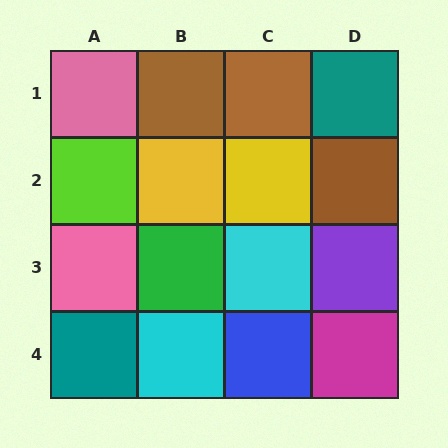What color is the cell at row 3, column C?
Cyan.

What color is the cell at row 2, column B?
Yellow.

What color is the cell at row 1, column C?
Brown.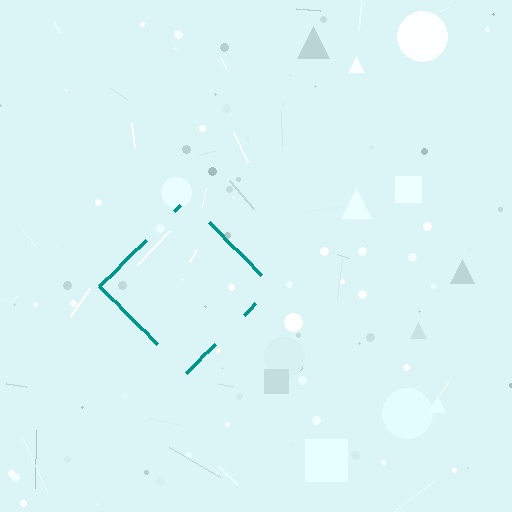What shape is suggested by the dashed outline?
The dashed outline suggests a diamond.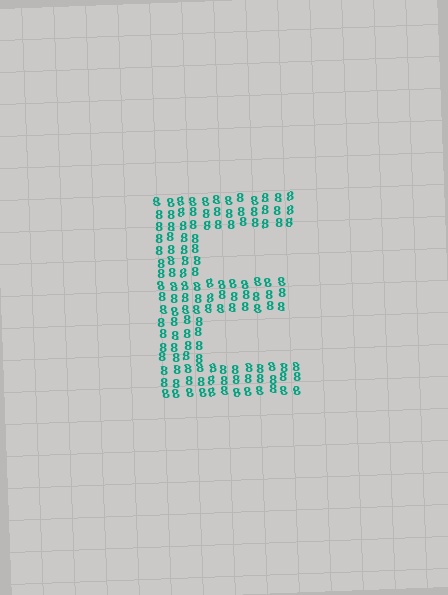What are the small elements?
The small elements are digit 8's.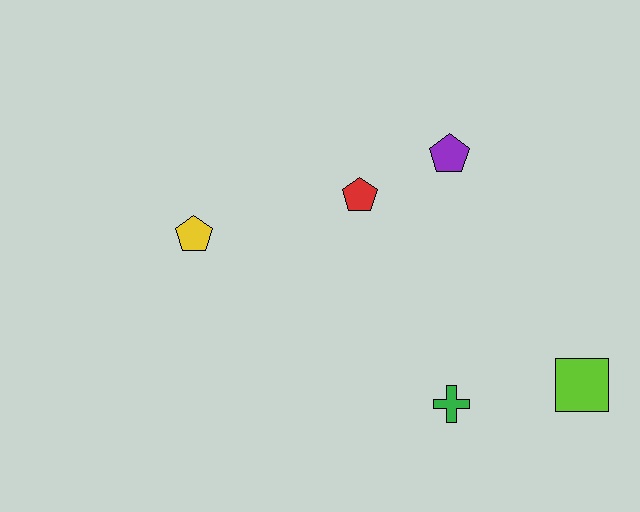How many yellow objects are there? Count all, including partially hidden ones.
There is 1 yellow object.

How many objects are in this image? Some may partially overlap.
There are 5 objects.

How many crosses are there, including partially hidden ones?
There is 1 cross.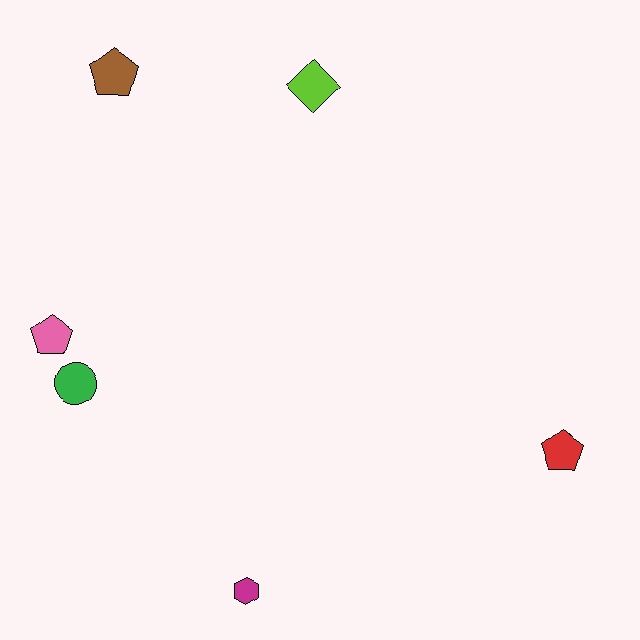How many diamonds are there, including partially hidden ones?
There is 1 diamond.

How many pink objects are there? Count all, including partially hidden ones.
There is 1 pink object.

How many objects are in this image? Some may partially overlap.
There are 6 objects.